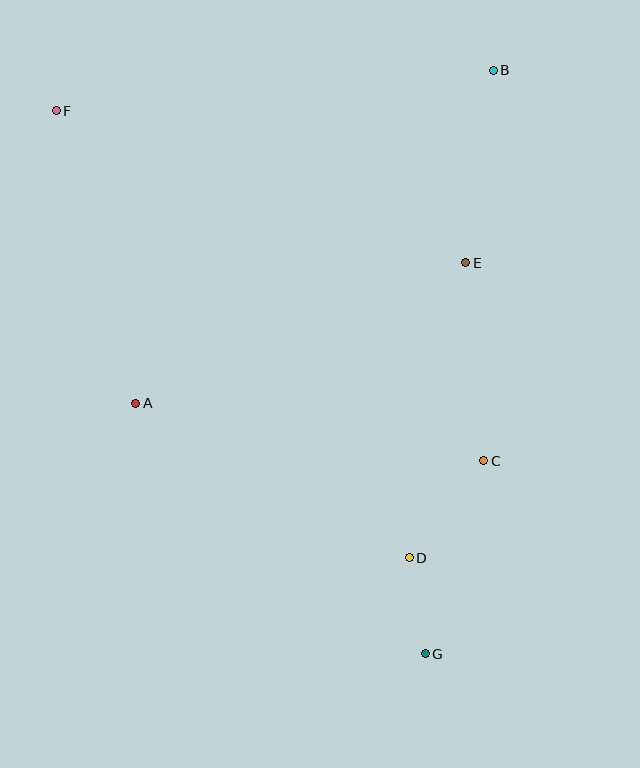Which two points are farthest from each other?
Points F and G are farthest from each other.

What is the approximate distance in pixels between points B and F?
The distance between B and F is approximately 439 pixels.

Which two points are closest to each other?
Points D and G are closest to each other.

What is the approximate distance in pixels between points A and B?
The distance between A and B is approximately 489 pixels.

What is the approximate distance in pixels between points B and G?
The distance between B and G is approximately 588 pixels.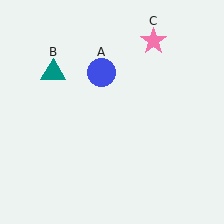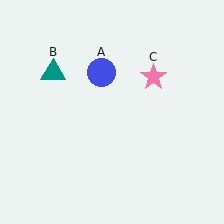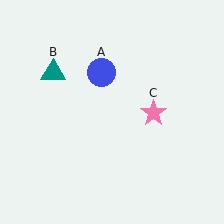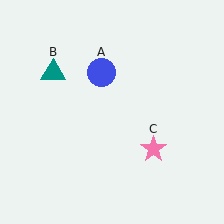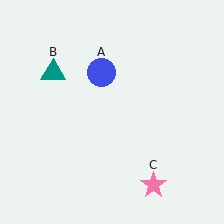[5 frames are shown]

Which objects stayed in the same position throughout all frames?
Blue circle (object A) and teal triangle (object B) remained stationary.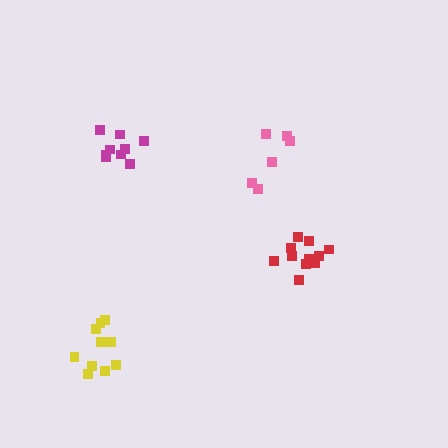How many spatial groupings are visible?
There are 4 spatial groupings.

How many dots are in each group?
Group 1: 9 dots, Group 2: 11 dots, Group 3: 10 dots, Group 4: 6 dots (36 total).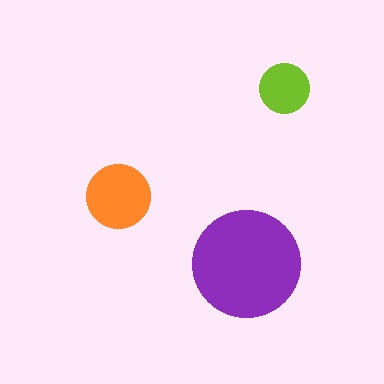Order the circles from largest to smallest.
the purple one, the orange one, the lime one.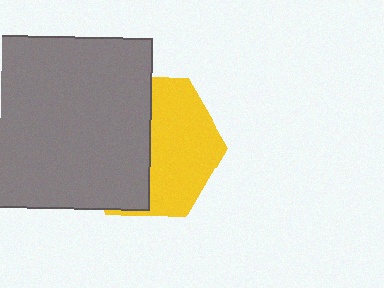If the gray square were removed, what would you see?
You would see the complete yellow hexagon.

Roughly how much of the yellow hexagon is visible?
About half of it is visible (roughly 48%).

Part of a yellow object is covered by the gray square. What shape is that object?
It is a hexagon.